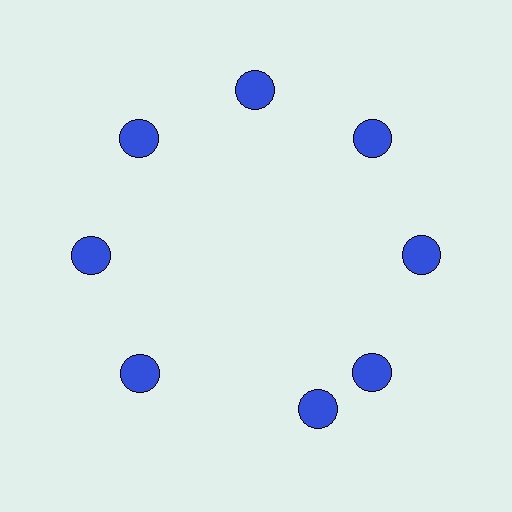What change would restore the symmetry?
The symmetry would be restored by rotating it back into even spacing with its neighbors so that all 8 circles sit at equal angles and equal distance from the center.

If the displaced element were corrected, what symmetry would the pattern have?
It would have 8-fold rotational symmetry — the pattern would map onto itself every 45 degrees.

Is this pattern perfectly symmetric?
No. The 8 blue circles are arranged in a ring, but one element near the 6 o'clock position is rotated out of alignment along the ring, breaking the 8-fold rotational symmetry.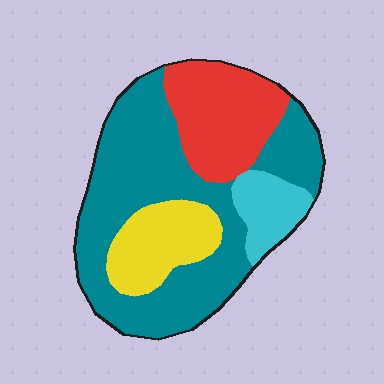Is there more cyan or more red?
Red.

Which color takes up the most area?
Teal, at roughly 55%.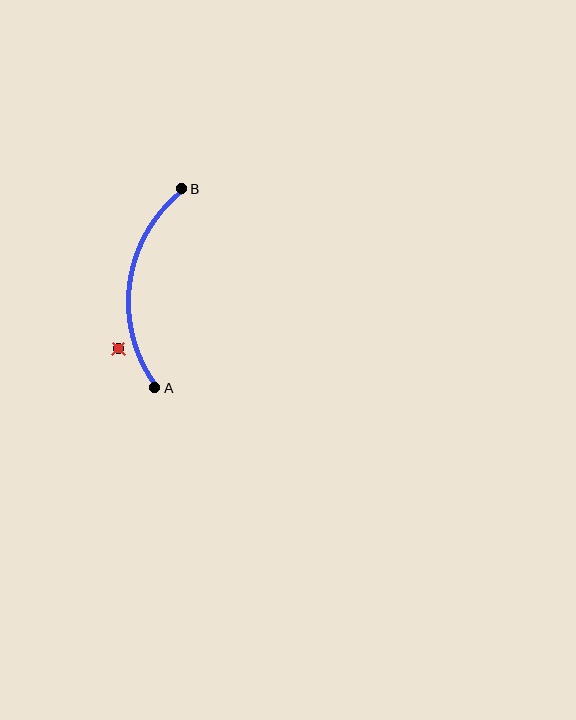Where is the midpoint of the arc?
The arc midpoint is the point on the curve farthest from the straight line joining A and B. It sits to the left of that line.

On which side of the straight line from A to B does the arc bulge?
The arc bulges to the left of the straight line connecting A and B.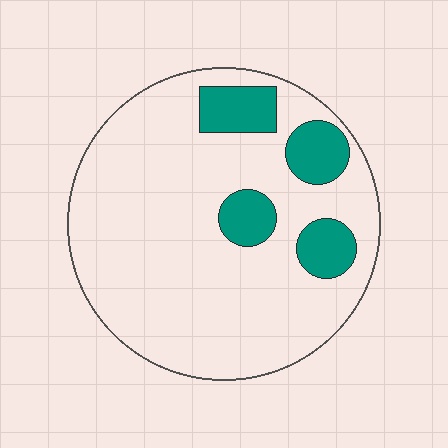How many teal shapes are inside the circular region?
4.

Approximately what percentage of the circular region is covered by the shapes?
Approximately 15%.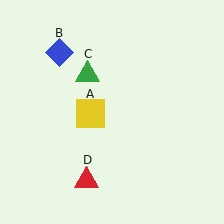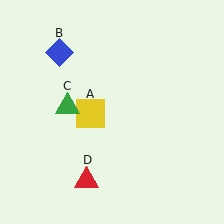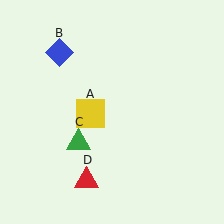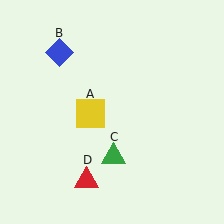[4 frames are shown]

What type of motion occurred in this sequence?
The green triangle (object C) rotated counterclockwise around the center of the scene.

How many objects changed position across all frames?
1 object changed position: green triangle (object C).